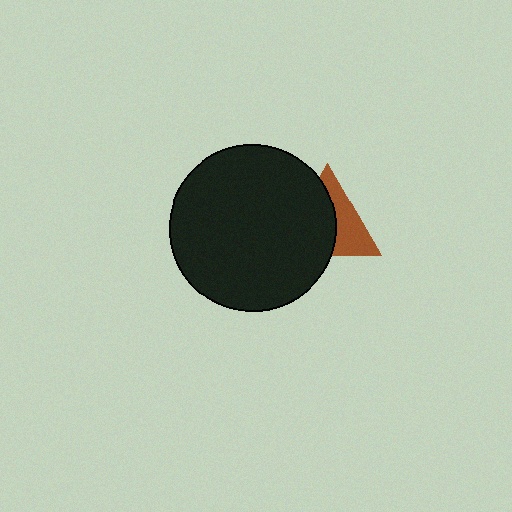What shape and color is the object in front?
The object in front is a black circle.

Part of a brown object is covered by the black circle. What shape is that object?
It is a triangle.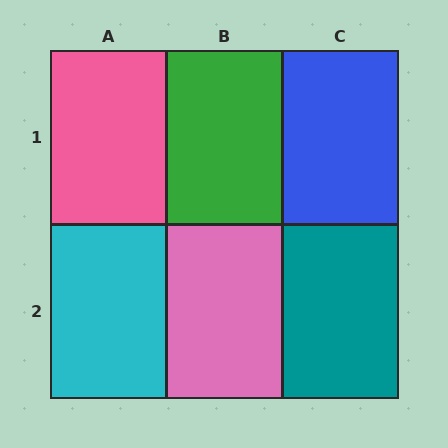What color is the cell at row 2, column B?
Pink.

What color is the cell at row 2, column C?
Teal.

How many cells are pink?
2 cells are pink.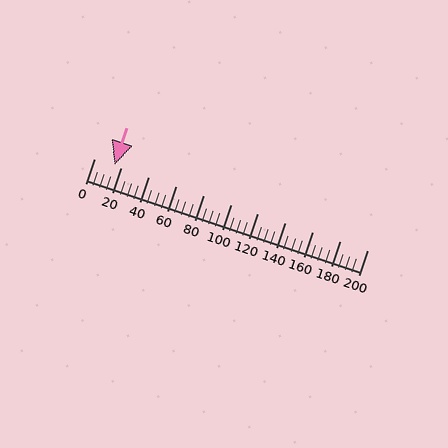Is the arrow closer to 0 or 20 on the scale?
The arrow is closer to 20.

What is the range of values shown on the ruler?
The ruler shows values from 0 to 200.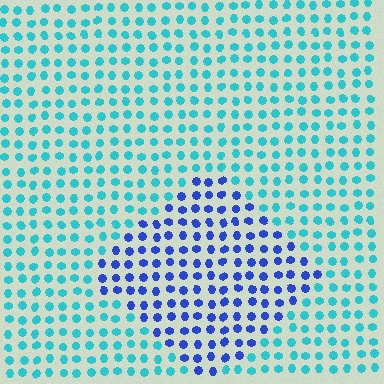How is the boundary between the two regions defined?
The boundary is defined purely by a slight shift in hue (about 48 degrees). Spacing, size, and orientation are identical on both sides.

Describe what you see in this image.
The image is filled with small cyan elements in a uniform arrangement. A diamond-shaped region is visible where the elements are tinted to a slightly different hue, forming a subtle color boundary.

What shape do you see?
I see a diamond.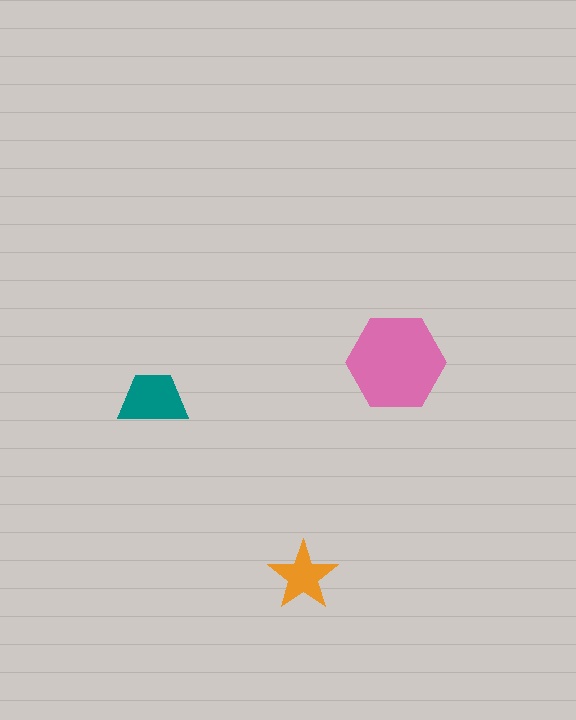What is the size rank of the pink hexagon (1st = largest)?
1st.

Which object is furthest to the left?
The teal trapezoid is leftmost.